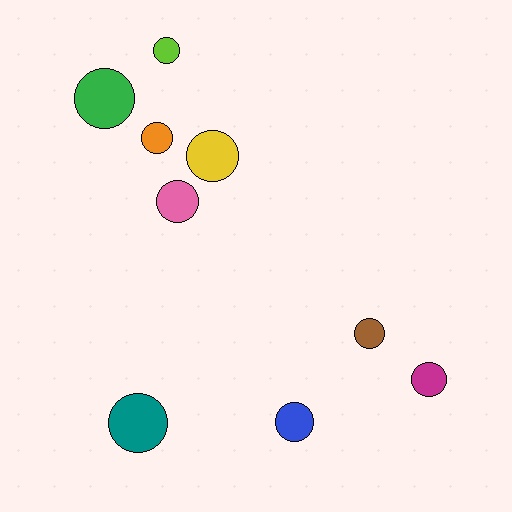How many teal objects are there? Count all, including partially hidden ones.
There is 1 teal object.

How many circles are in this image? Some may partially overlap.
There are 9 circles.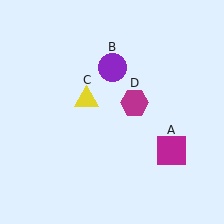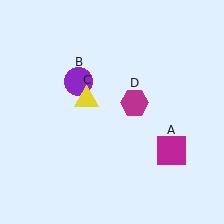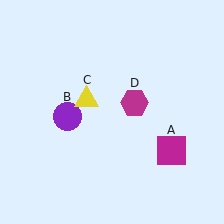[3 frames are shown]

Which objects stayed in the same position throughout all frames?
Magenta square (object A) and yellow triangle (object C) and magenta hexagon (object D) remained stationary.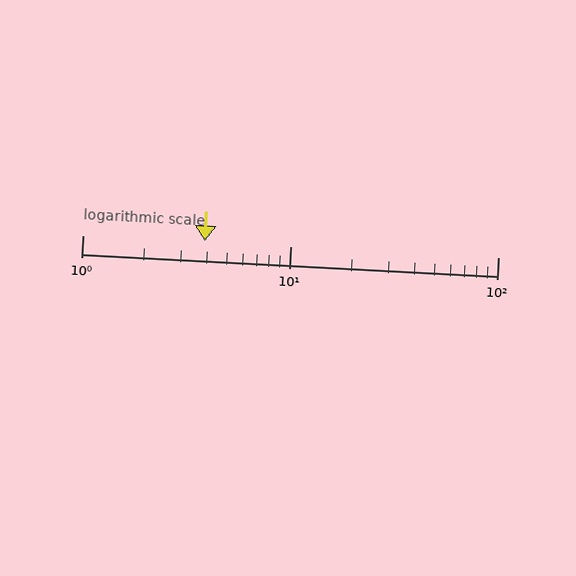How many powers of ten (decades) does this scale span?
The scale spans 2 decades, from 1 to 100.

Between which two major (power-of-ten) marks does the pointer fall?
The pointer is between 1 and 10.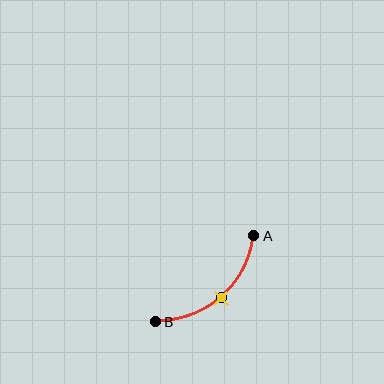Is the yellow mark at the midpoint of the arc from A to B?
Yes. The yellow mark lies on the arc at equal arc-length from both A and B — it is the arc midpoint.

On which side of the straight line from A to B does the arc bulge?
The arc bulges below and to the right of the straight line connecting A and B.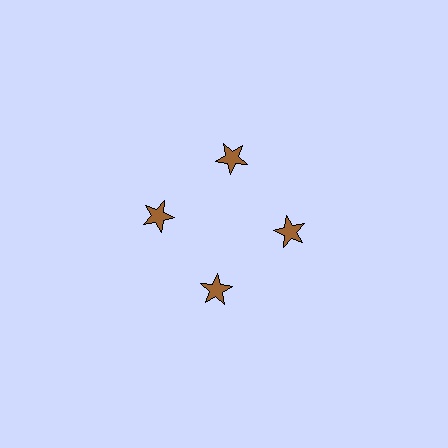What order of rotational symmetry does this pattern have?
This pattern has 4-fold rotational symmetry.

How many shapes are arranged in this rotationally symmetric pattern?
There are 4 shapes, arranged in 4 groups of 1.